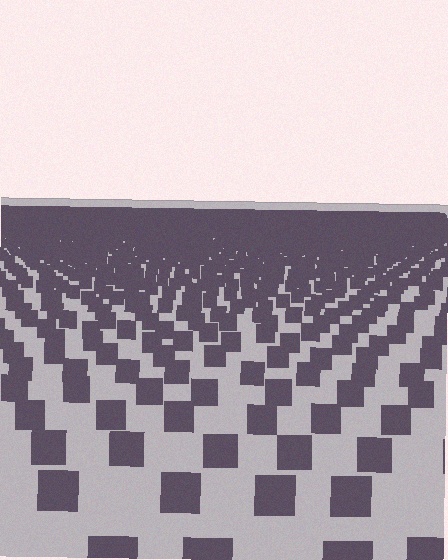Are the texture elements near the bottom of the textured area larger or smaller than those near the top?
Larger. Near the bottom, elements are closer to the viewer and appear at a bigger on-screen size.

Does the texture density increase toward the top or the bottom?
Density increases toward the top.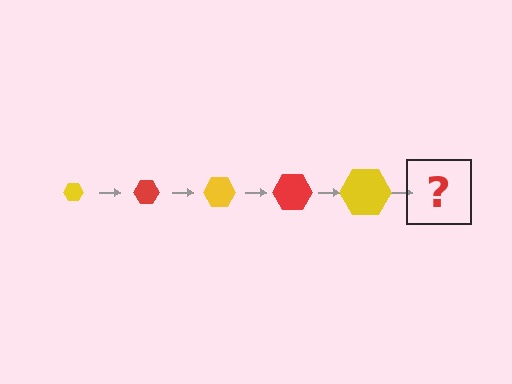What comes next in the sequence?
The next element should be a red hexagon, larger than the previous one.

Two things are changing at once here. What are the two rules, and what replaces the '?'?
The two rules are that the hexagon grows larger each step and the color cycles through yellow and red. The '?' should be a red hexagon, larger than the previous one.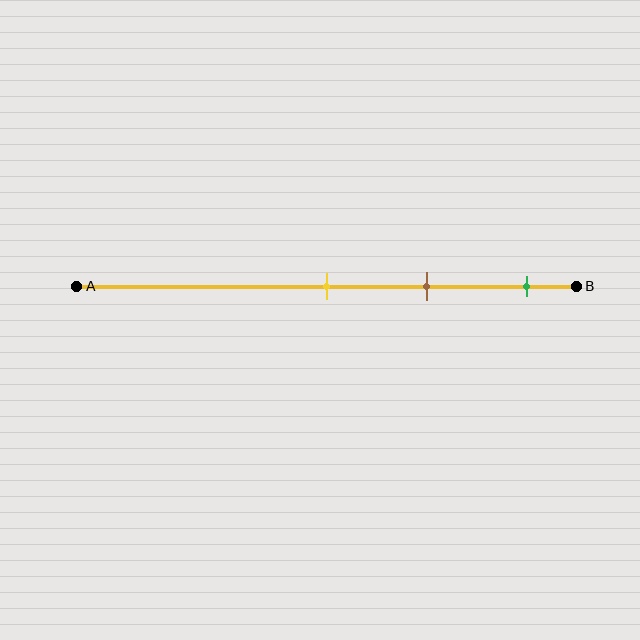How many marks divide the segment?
There are 3 marks dividing the segment.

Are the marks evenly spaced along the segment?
Yes, the marks are approximately evenly spaced.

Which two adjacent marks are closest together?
The yellow and brown marks are the closest adjacent pair.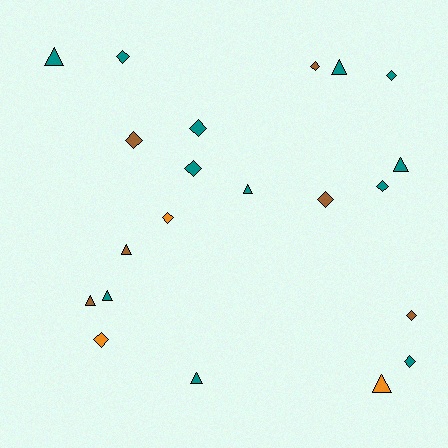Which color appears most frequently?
Teal, with 12 objects.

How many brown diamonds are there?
There are 4 brown diamonds.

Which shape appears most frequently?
Diamond, with 12 objects.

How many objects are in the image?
There are 21 objects.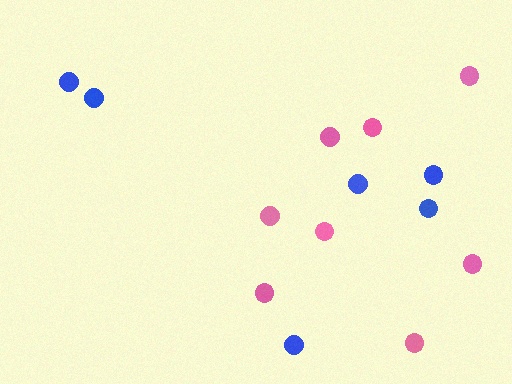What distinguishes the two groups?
There are 2 groups: one group of blue circles (6) and one group of pink circles (8).